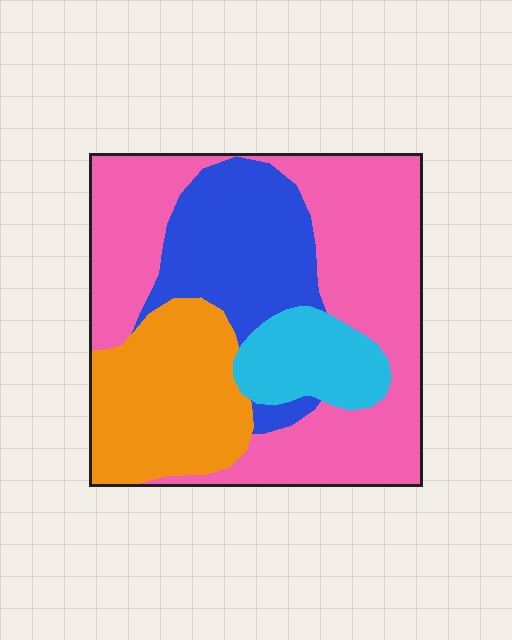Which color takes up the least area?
Cyan, at roughly 10%.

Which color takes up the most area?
Pink, at roughly 45%.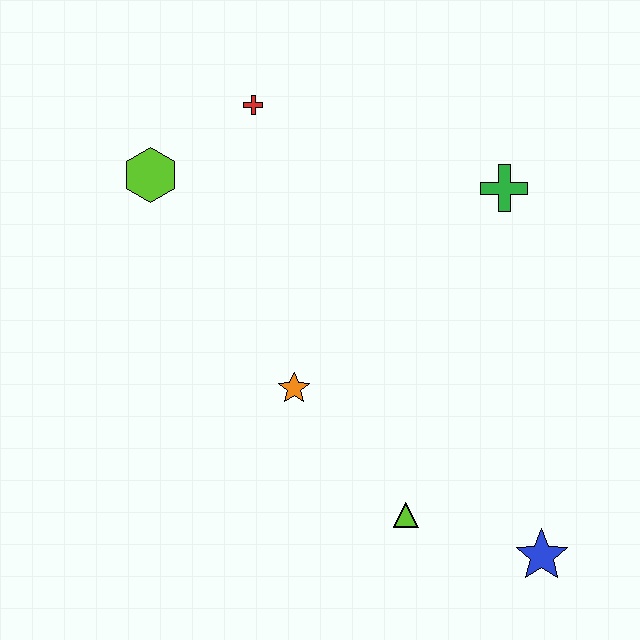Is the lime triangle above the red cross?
No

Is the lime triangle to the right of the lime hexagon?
Yes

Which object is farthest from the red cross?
The blue star is farthest from the red cross.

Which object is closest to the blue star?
The lime triangle is closest to the blue star.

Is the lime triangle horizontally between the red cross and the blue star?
Yes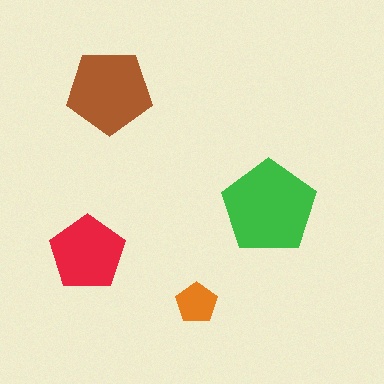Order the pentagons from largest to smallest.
the green one, the brown one, the red one, the orange one.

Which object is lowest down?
The orange pentagon is bottommost.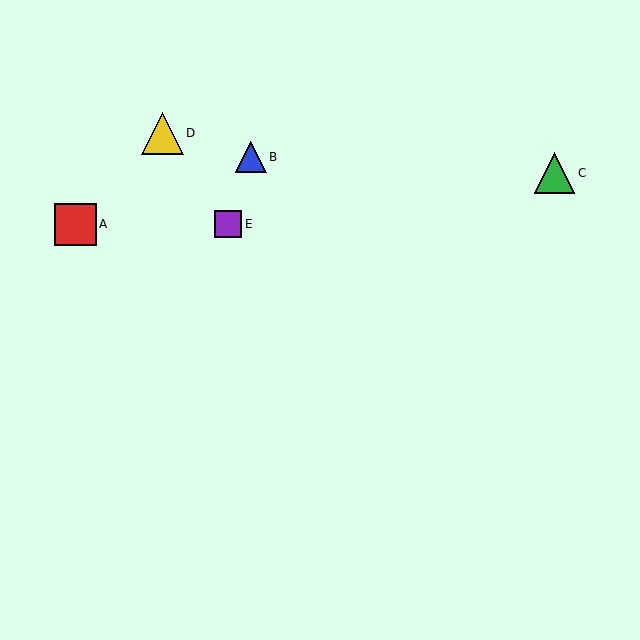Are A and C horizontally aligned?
No, A is at y≈224 and C is at y≈173.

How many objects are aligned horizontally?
2 objects (A, E) are aligned horizontally.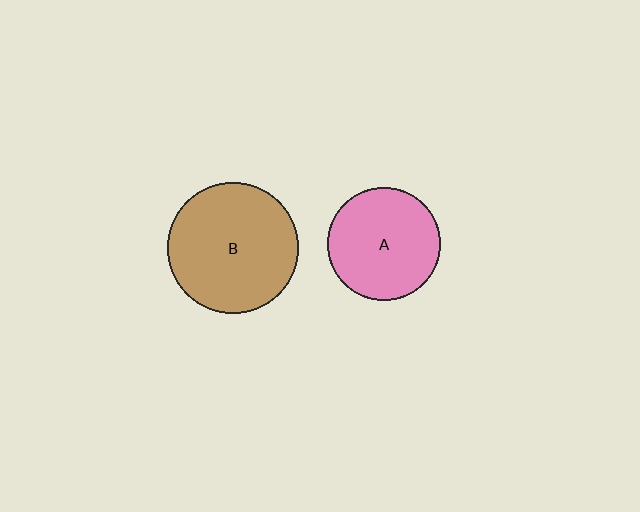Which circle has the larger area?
Circle B (brown).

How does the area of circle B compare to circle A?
Approximately 1.4 times.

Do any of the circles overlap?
No, none of the circles overlap.